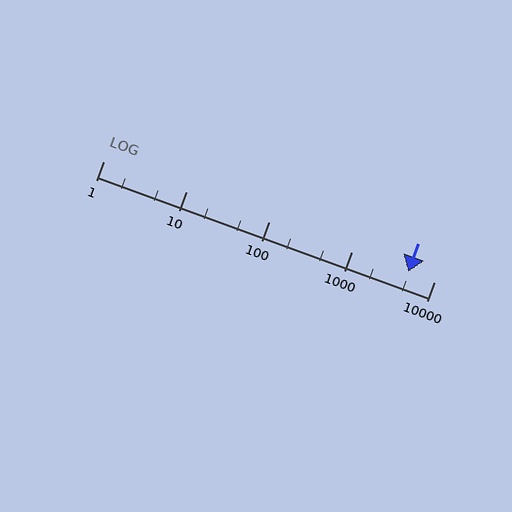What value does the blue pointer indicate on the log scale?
The pointer indicates approximately 4900.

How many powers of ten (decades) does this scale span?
The scale spans 4 decades, from 1 to 10000.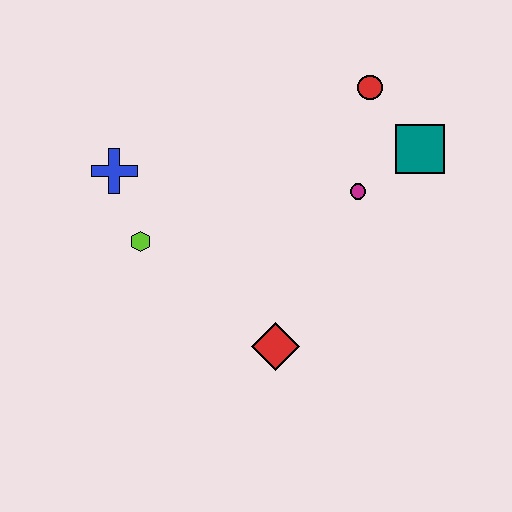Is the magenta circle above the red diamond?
Yes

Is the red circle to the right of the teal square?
No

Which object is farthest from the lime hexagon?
The teal square is farthest from the lime hexagon.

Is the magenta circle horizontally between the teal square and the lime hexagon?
Yes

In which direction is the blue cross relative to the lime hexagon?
The blue cross is above the lime hexagon.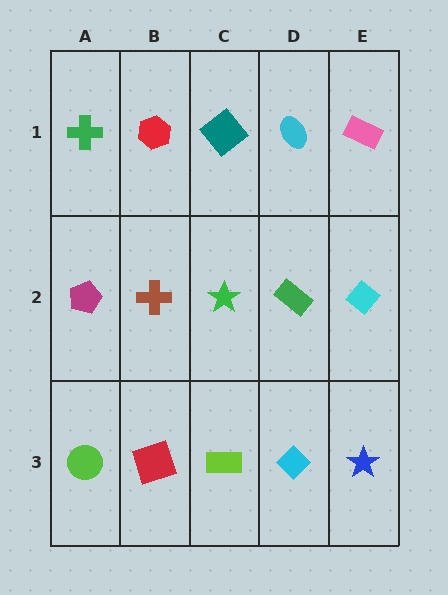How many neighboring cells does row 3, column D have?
3.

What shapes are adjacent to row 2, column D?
A cyan ellipse (row 1, column D), a cyan diamond (row 3, column D), a green star (row 2, column C), a cyan diamond (row 2, column E).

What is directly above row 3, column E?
A cyan diamond.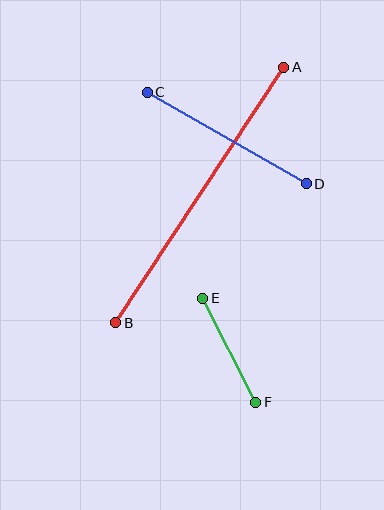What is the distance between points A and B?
The distance is approximately 306 pixels.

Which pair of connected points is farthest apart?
Points A and B are farthest apart.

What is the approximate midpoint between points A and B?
The midpoint is at approximately (200, 195) pixels.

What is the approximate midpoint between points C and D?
The midpoint is at approximately (227, 138) pixels.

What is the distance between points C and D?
The distance is approximately 183 pixels.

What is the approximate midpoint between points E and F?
The midpoint is at approximately (229, 350) pixels.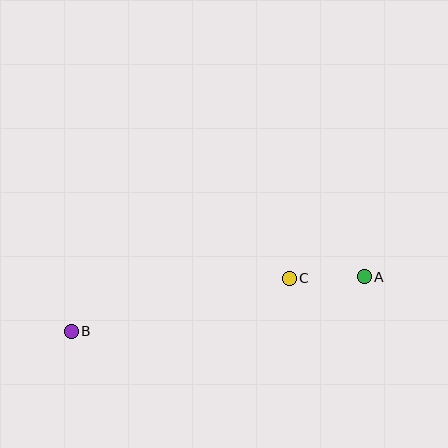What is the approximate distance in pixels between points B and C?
The distance between B and C is approximately 224 pixels.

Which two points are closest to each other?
Points A and C are closest to each other.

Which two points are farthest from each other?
Points A and B are farthest from each other.